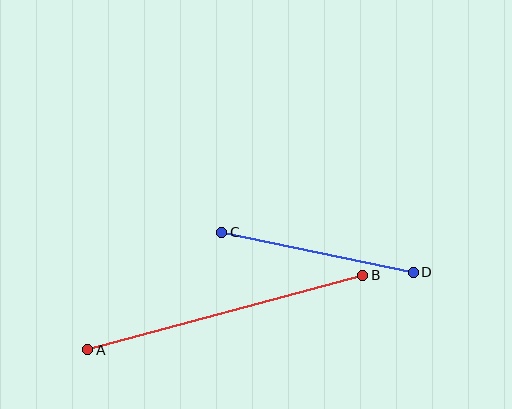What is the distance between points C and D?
The distance is approximately 196 pixels.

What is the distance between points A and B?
The distance is approximately 285 pixels.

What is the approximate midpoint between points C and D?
The midpoint is at approximately (318, 252) pixels.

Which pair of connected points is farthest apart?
Points A and B are farthest apart.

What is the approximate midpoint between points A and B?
The midpoint is at approximately (225, 313) pixels.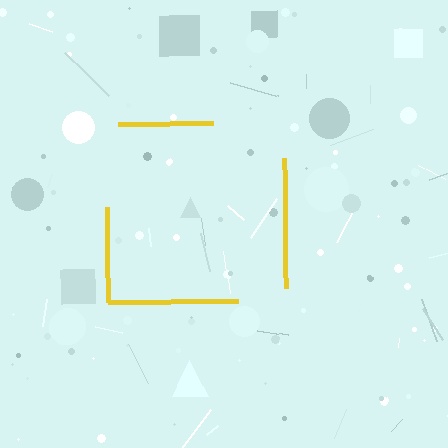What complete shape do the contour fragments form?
The contour fragments form a square.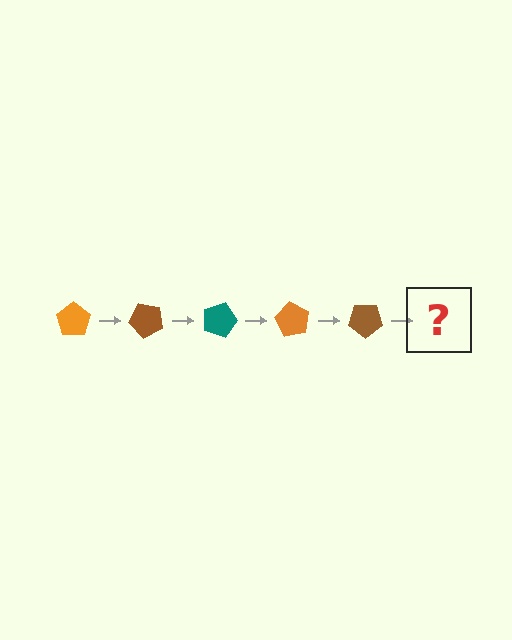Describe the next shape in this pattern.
It should be a teal pentagon, rotated 225 degrees from the start.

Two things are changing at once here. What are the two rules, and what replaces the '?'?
The two rules are that it rotates 45 degrees each step and the color cycles through orange, brown, and teal. The '?' should be a teal pentagon, rotated 225 degrees from the start.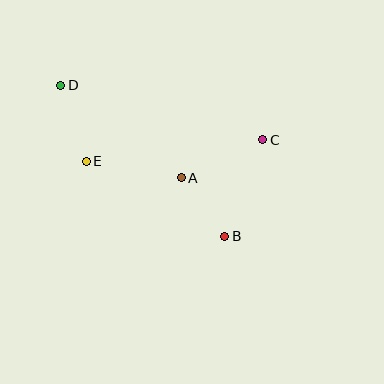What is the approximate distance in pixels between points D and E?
The distance between D and E is approximately 80 pixels.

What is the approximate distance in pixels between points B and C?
The distance between B and C is approximately 104 pixels.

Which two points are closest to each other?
Points A and B are closest to each other.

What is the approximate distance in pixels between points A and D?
The distance between A and D is approximately 152 pixels.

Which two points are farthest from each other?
Points B and D are farthest from each other.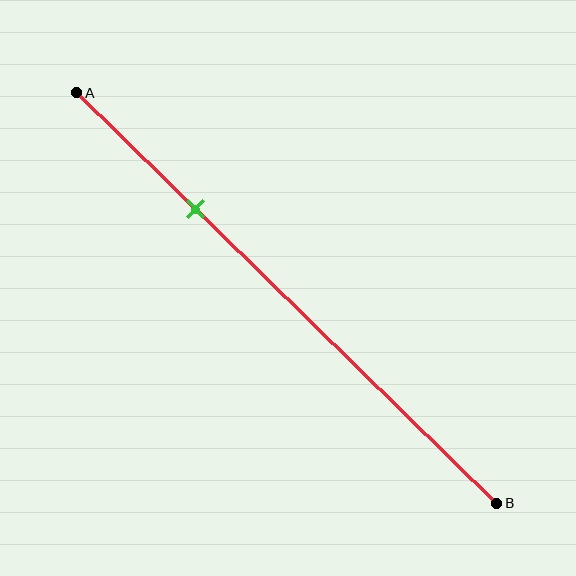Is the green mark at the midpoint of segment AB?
No, the mark is at about 30% from A, not at the 50% midpoint.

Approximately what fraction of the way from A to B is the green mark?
The green mark is approximately 30% of the way from A to B.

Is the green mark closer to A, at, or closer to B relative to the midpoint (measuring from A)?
The green mark is closer to point A than the midpoint of segment AB.